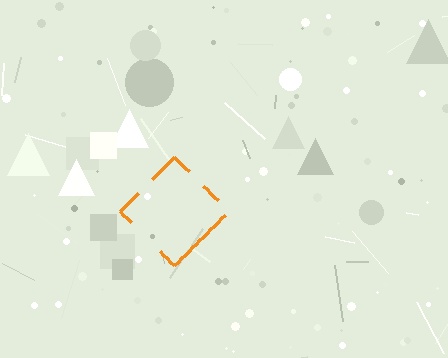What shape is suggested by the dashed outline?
The dashed outline suggests a diamond.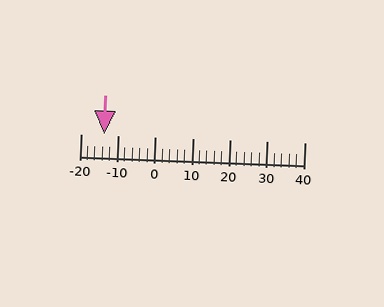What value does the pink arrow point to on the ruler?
The pink arrow points to approximately -14.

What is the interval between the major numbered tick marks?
The major tick marks are spaced 10 units apart.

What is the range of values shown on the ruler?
The ruler shows values from -20 to 40.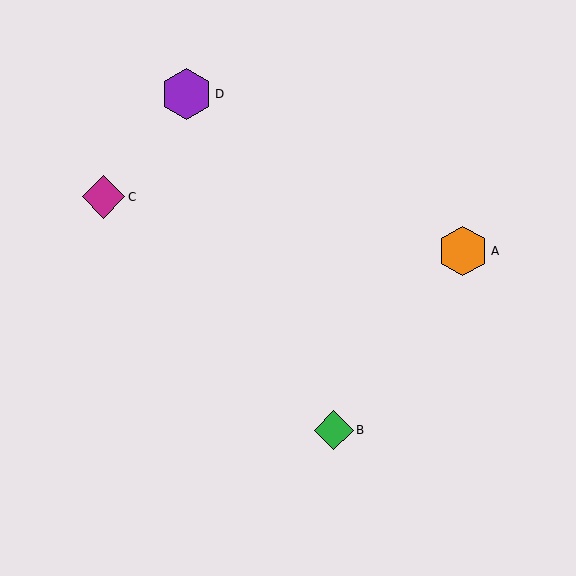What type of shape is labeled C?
Shape C is a magenta diamond.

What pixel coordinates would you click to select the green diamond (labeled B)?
Click at (334, 430) to select the green diamond B.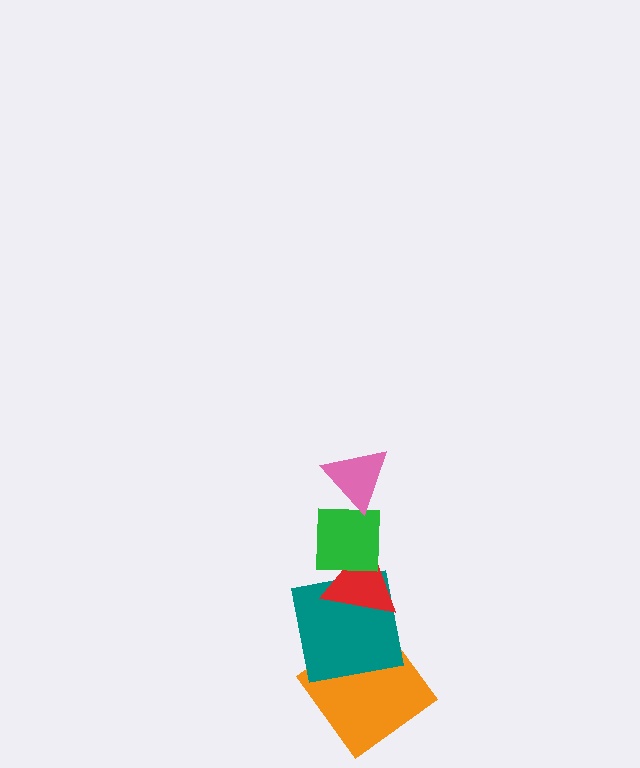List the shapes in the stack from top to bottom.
From top to bottom: the pink triangle, the green square, the red triangle, the teal square, the orange diamond.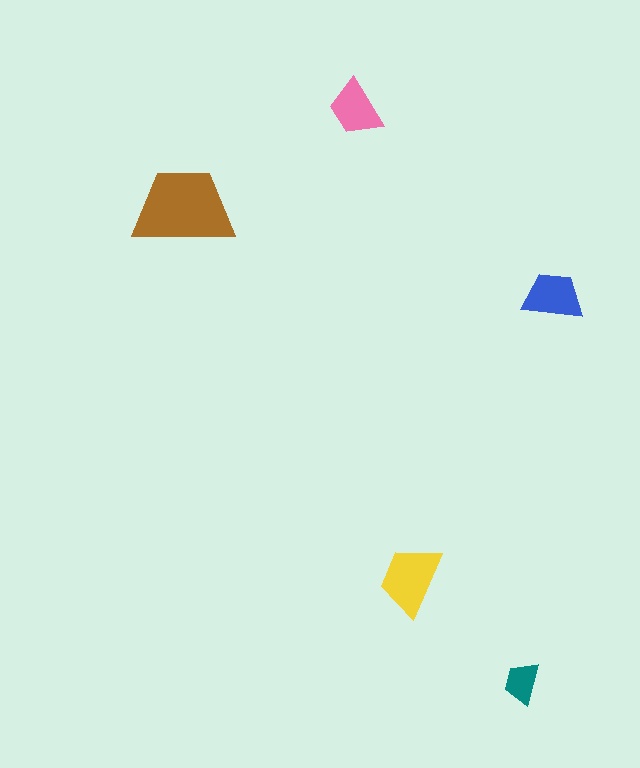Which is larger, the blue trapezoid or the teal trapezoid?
The blue one.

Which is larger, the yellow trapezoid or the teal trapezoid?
The yellow one.